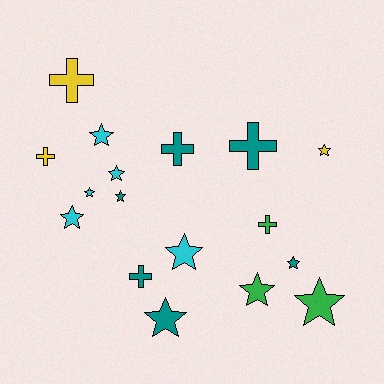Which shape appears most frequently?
Star, with 11 objects.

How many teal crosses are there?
There are 3 teal crosses.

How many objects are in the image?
There are 17 objects.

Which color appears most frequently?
Teal, with 6 objects.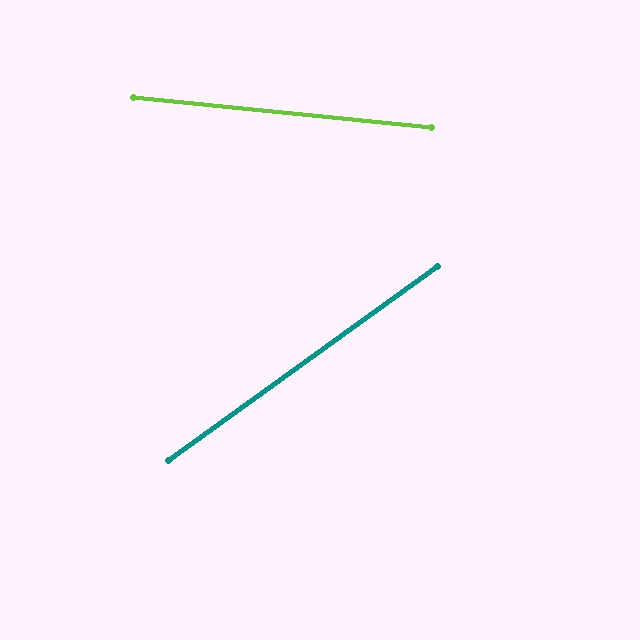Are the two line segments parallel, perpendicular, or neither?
Neither parallel nor perpendicular — they differ by about 41°.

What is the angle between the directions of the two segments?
Approximately 41 degrees.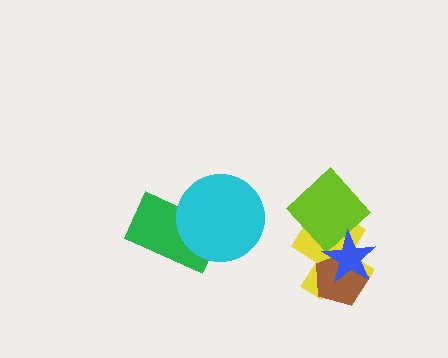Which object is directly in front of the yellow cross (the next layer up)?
The brown pentagon is directly in front of the yellow cross.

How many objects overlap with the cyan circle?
1 object overlaps with the cyan circle.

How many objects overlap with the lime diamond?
2 objects overlap with the lime diamond.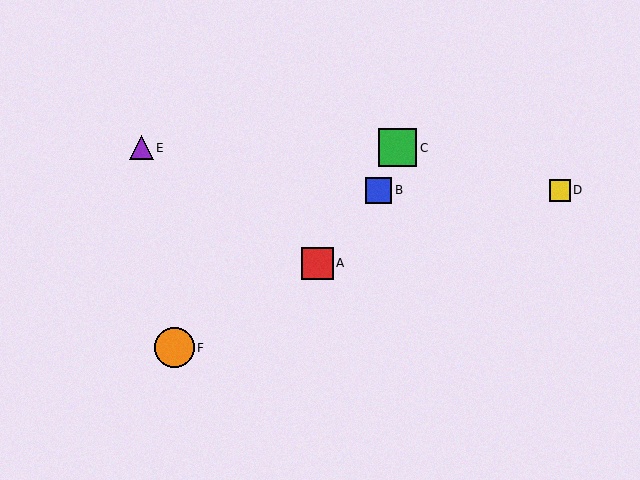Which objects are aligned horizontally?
Objects C, E are aligned horizontally.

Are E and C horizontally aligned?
Yes, both are at y≈148.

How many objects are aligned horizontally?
2 objects (C, E) are aligned horizontally.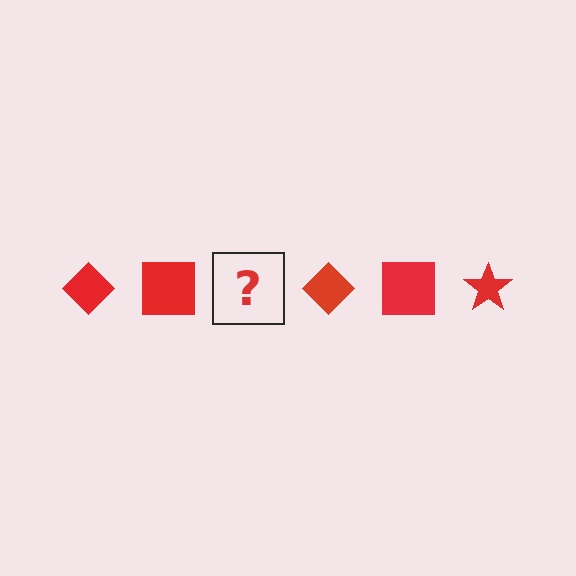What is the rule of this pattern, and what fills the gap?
The rule is that the pattern cycles through diamond, square, star shapes in red. The gap should be filled with a red star.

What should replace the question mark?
The question mark should be replaced with a red star.